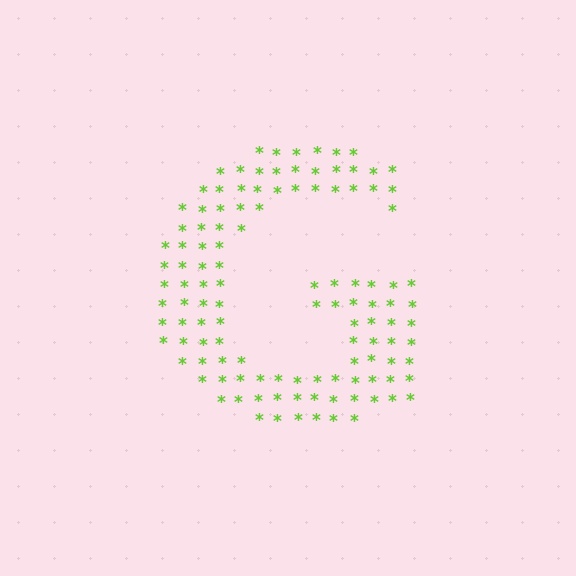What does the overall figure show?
The overall figure shows the letter G.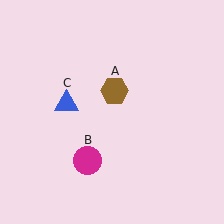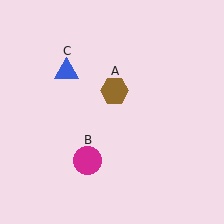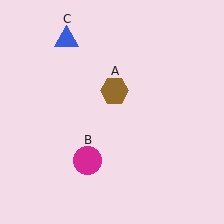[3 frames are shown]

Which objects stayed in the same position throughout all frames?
Brown hexagon (object A) and magenta circle (object B) remained stationary.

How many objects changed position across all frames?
1 object changed position: blue triangle (object C).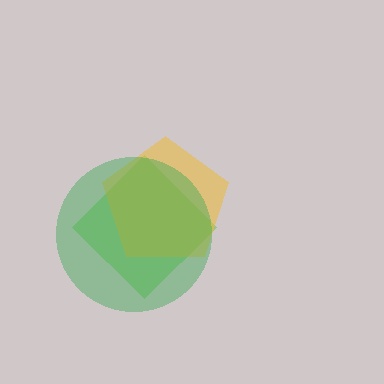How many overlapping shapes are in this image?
There are 3 overlapping shapes in the image.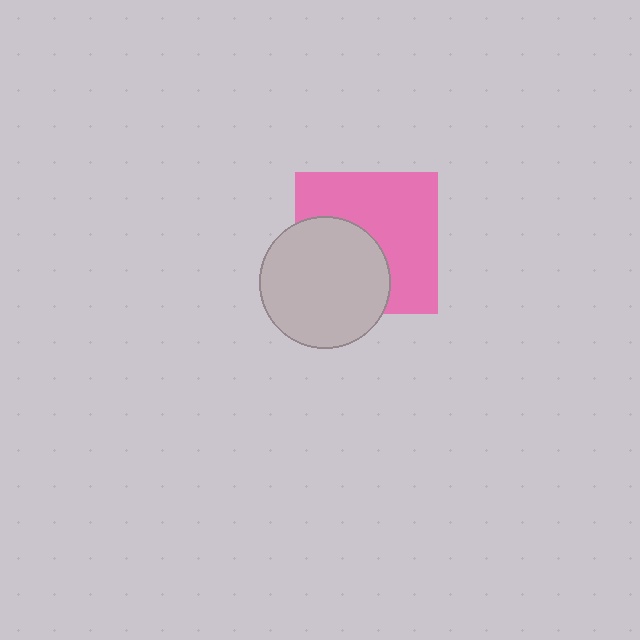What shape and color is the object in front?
The object in front is a light gray circle.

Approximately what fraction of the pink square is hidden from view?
Roughly 41% of the pink square is hidden behind the light gray circle.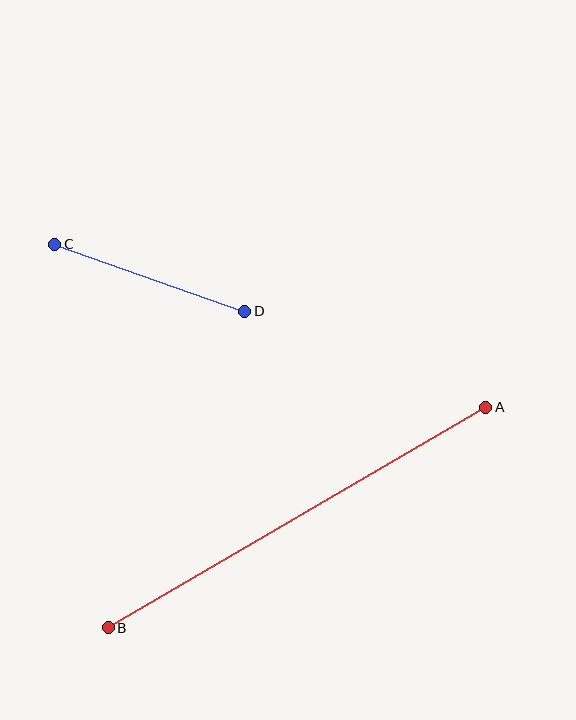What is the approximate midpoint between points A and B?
The midpoint is at approximately (297, 517) pixels.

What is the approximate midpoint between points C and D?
The midpoint is at approximately (150, 278) pixels.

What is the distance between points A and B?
The distance is approximately 437 pixels.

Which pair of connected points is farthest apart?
Points A and B are farthest apart.